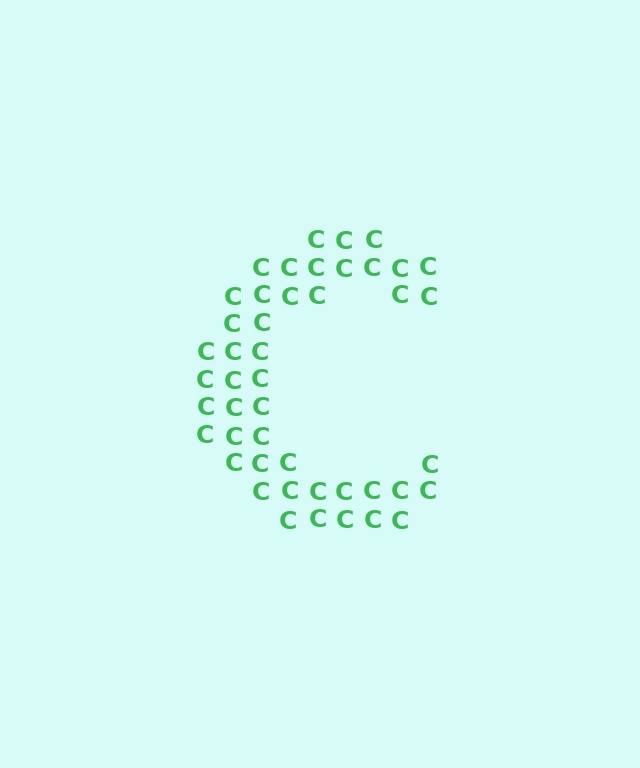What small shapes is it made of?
It is made of small letter C's.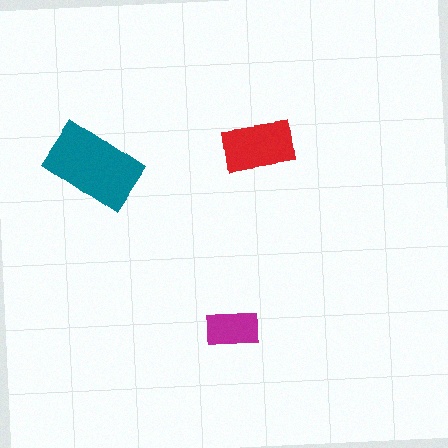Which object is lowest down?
The magenta rectangle is bottommost.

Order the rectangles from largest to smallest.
the teal one, the red one, the magenta one.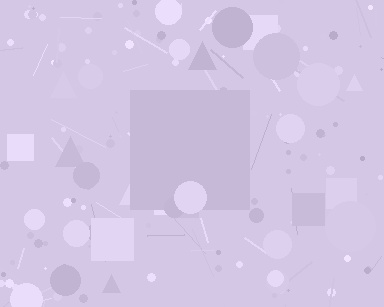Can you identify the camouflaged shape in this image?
The camouflaged shape is a square.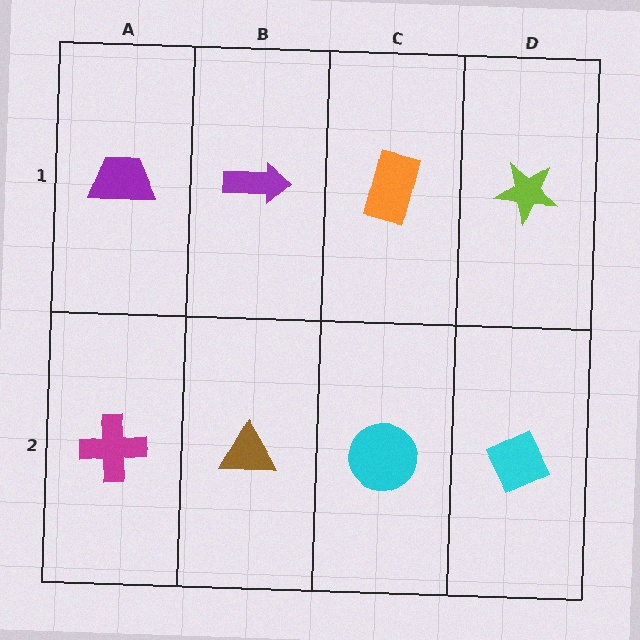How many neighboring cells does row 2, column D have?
2.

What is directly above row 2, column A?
A purple trapezoid.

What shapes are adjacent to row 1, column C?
A cyan circle (row 2, column C), a purple arrow (row 1, column B), a lime star (row 1, column D).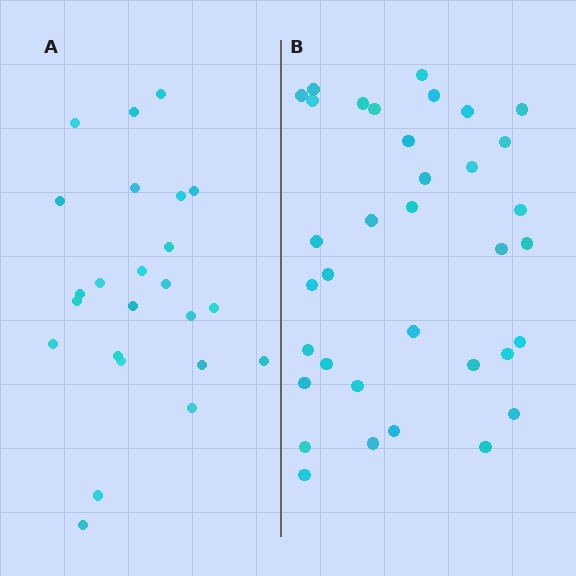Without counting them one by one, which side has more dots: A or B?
Region B (the right region) has more dots.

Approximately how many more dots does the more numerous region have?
Region B has roughly 12 or so more dots than region A.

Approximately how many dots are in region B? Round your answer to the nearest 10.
About 40 dots. (The exact count is 35, which rounds to 40.)